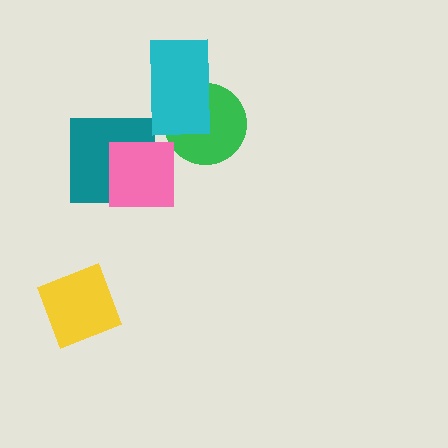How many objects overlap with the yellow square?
0 objects overlap with the yellow square.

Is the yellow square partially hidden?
No, no other shape covers it.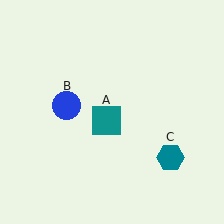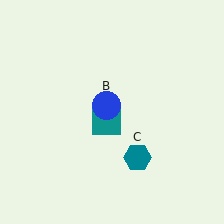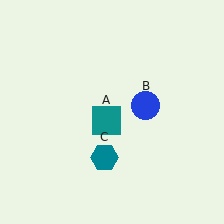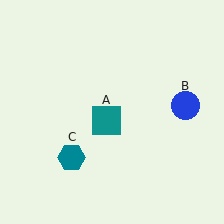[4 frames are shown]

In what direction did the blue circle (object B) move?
The blue circle (object B) moved right.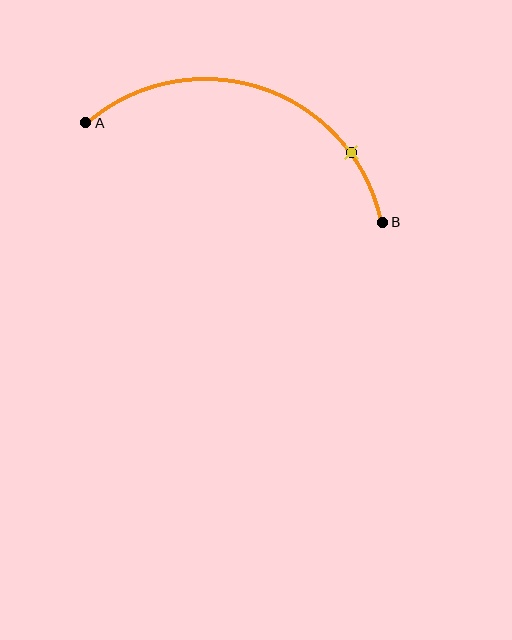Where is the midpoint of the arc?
The arc midpoint is the point on the curve farthest from the straight line joining A and B. It sits above that line.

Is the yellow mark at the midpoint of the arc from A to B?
No. The yellow mark lies on the arc but is closer to endpoint B. The arc midpoint would be at the point on the curve equidistant along the arc from both A and B.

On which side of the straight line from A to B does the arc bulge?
The arc bulges above the straight line connecting A and B.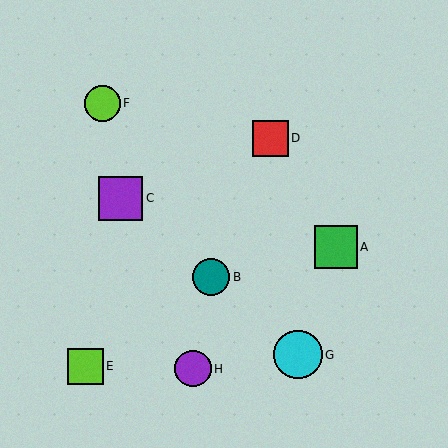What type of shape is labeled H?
Shape H is a purple circle.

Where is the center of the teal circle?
The center of the teal circle is at (211, 277).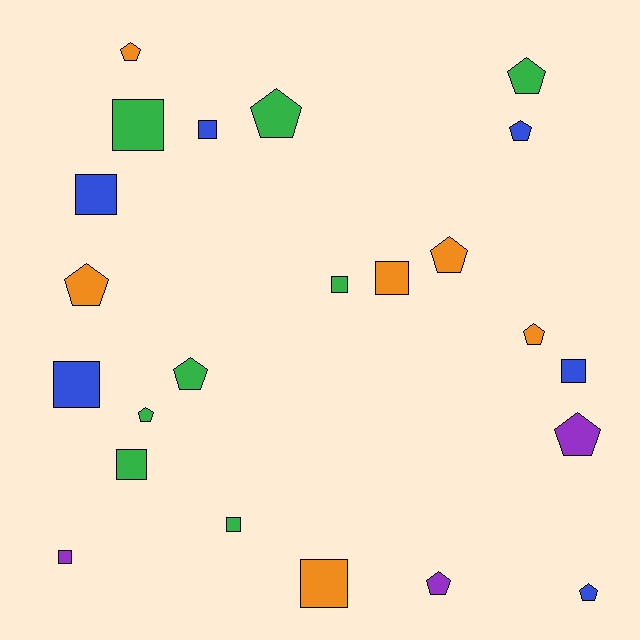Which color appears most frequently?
Green, with 8 objects.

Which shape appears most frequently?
Pentagon, with 12 objects.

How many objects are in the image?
There are 23 objects.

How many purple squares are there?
There is 1 purple square.